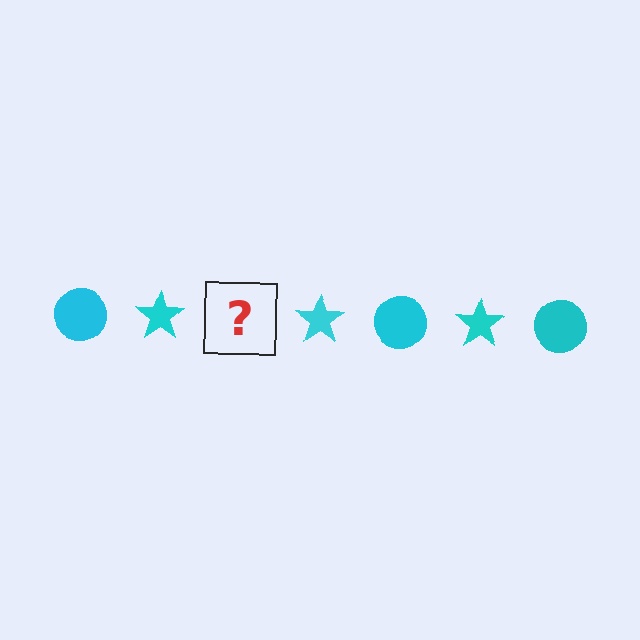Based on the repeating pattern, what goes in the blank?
The blank should be a cyan circle.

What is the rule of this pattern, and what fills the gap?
The rule is that the pattern cycles through circle, star shapes in cyan. The gap should be filled with a cyan circle.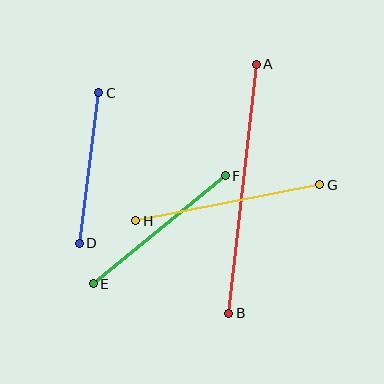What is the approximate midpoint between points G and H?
The midpoint is at approximately (228, 203) pixels.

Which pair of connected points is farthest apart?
Points A and B are farthest apart.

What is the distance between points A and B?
The distance is approximately 251 pixels.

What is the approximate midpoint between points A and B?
The midpoint is at approximately (242, 189) pixels.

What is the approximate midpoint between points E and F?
The midpoint is at approximately (159, 230) pixels.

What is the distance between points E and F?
The distance is approximately 171 pixels.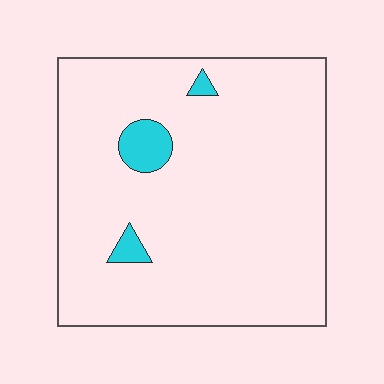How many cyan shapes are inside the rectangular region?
3.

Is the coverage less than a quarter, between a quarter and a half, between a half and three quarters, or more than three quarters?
Less than a quarter.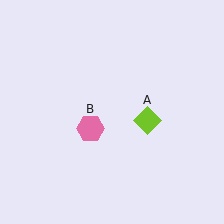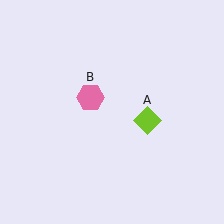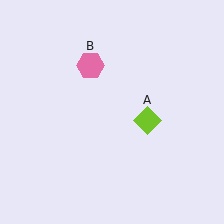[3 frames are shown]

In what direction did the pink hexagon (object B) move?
The pink hexagon (object B) moved up.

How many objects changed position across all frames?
1 object changed position: pink hexagon (object B).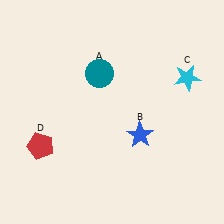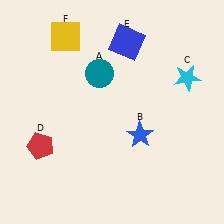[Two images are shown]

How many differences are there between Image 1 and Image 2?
There are 2 differences between the two images.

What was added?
A blue square (E), a yellow square (F) were added in Image 2.